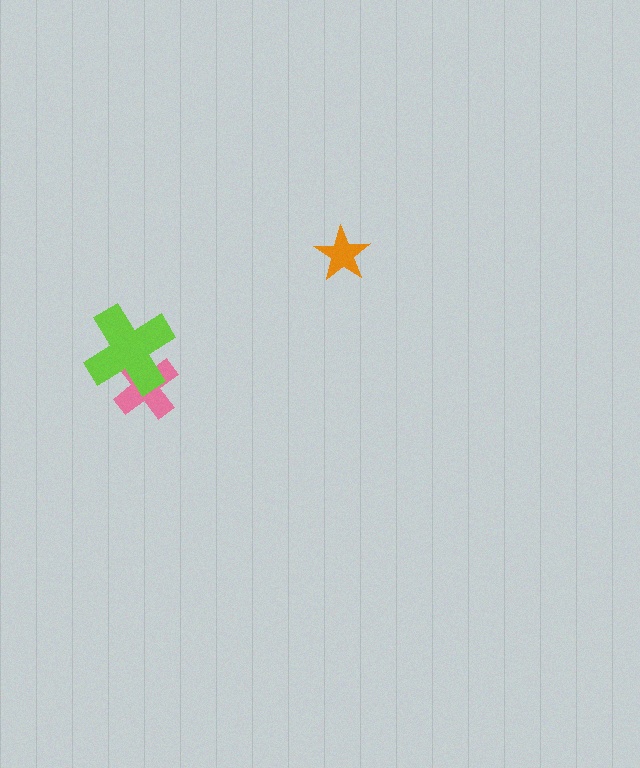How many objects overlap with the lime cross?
1 object overlaps with the lime cross.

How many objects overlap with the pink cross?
1 object overlaps with the pink cross.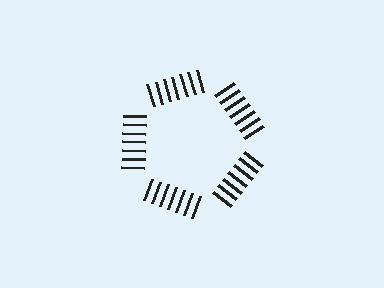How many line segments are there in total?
35 — 7 along each of the 5 edges.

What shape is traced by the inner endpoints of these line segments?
An illusory pentagon — the line segments terminate on its edges but no continuous stroke is drawn.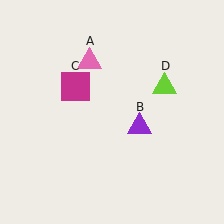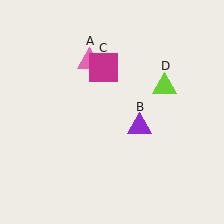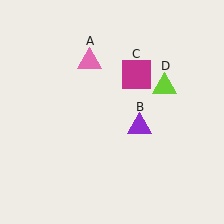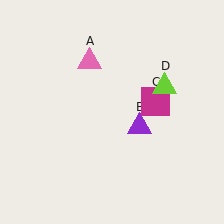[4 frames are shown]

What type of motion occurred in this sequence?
The magenta square (object C) rotated clockwise around the center of the scene.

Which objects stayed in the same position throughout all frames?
Pink triangle (object A) and purple triangle (object B) and lime triangle (object D) remained stationary.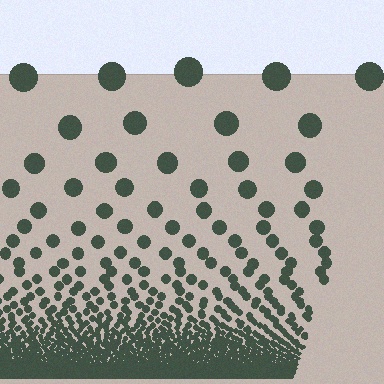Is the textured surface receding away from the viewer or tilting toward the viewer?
The surface appears to tilt toward the viewer. Texture elements get larger and sparser toward the top.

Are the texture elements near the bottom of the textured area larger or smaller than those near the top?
Smaller. The gradient is inverted — elements near the bottom are smaller and denser.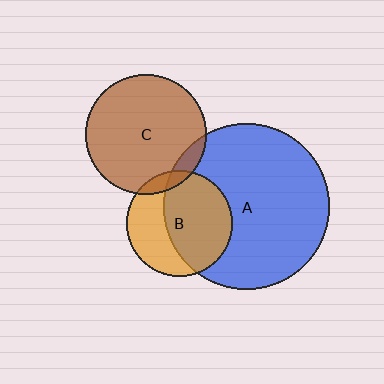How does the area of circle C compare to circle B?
Approximately 1.3 times.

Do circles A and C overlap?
Yes.